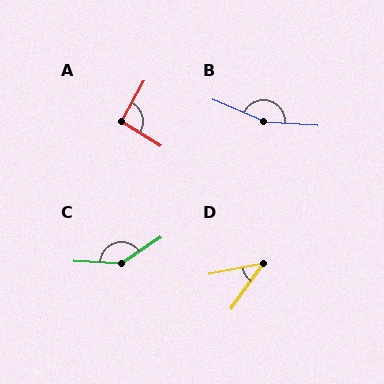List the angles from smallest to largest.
D (43°), A (93°), C (144°), B (161°).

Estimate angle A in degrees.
Approximately 93 degrees.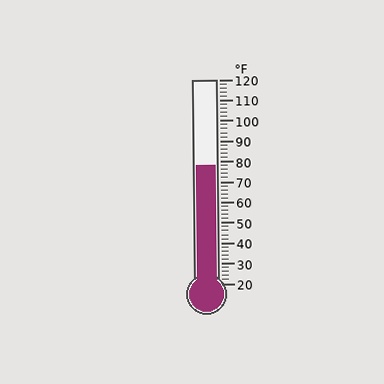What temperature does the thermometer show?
The thermometer shows approximately 78°F.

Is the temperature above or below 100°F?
The temperature is below 100°F.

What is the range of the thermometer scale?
The thermometer scale ranges from 20°F to 120°F.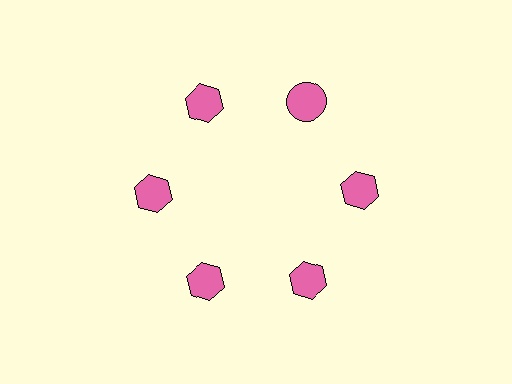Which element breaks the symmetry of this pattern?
The pink circle at roughly the 1 o'clock position breaks the symmetry. All other shapes are pink hexagons.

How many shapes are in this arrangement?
There are 6 shapes arranged in a ring pattern.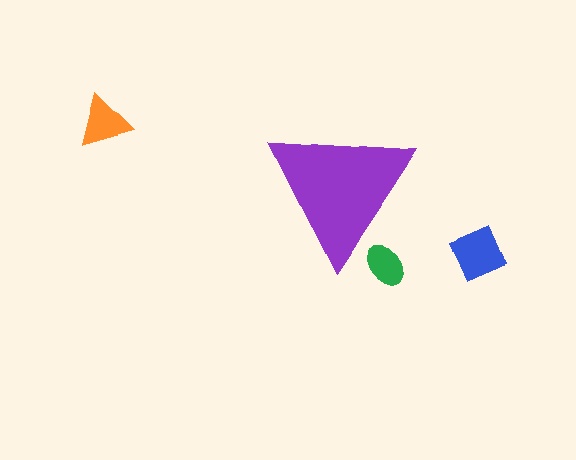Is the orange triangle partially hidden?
No, the orange triangle is fully visible.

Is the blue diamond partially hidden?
No, the blue diamond is fully visible.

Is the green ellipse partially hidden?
Yes, the green ellipse is partially hidden behind the purple triangle.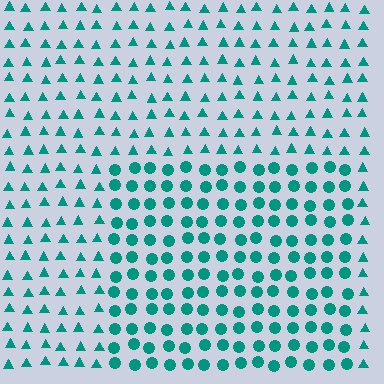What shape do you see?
I see a rectangle.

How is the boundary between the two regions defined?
The boundary is defined by a change in element shape: circles inside vs. triangles outside. All elements share the same color and spacing.